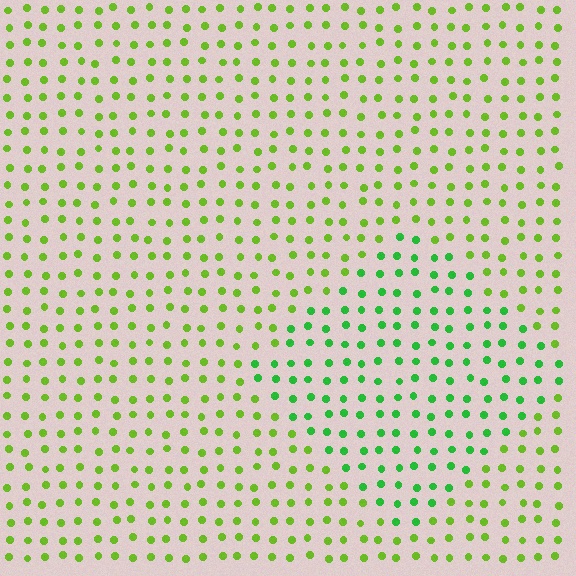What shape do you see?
I see a diamond.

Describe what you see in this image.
The image is filled with small lime elements in a uniform arrangement. A diamond-shaped region is visible where the elements are tinted to a slightly different hue, forming a subtle color boundary.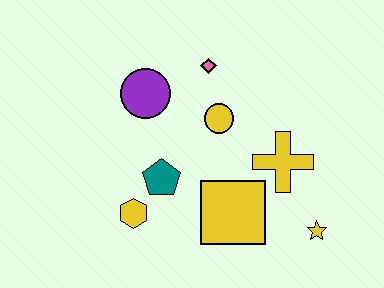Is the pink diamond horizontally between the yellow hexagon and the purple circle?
No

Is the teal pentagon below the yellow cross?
Yes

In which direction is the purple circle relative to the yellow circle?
The purple circle is to the left of the yellow circle.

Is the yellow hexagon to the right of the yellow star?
No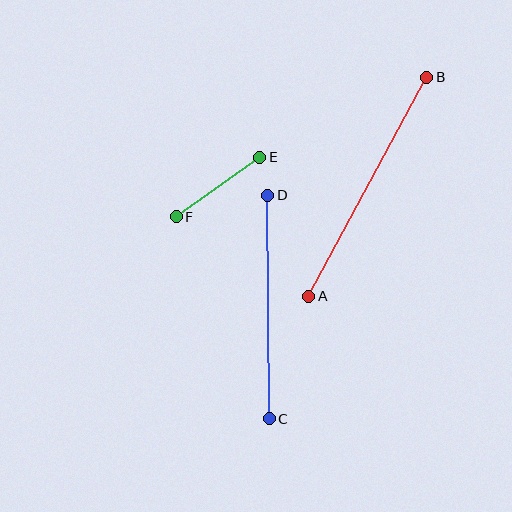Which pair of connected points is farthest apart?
Points A and B are farthest apart.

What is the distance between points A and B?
The distance is approximately 249 pixels.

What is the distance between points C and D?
The distance is approximately 223 pixels.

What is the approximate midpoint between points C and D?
The midpoint is at approximately (269, 307) pixels.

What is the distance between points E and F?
The distance is approximately 103 pixels.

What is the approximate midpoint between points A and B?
The midpoint is at approximately (368, 187) pixels.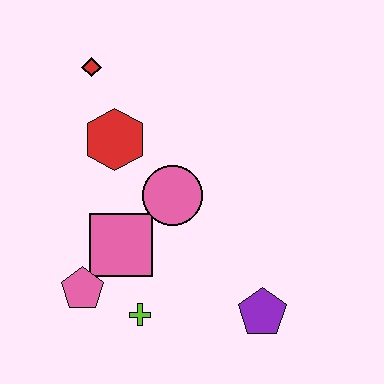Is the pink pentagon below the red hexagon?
Yes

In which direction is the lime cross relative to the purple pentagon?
The lime cross is to the left of the purple pentagon.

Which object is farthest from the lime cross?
The red diamond is farthest from the lime cross.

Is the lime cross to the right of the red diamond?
Yes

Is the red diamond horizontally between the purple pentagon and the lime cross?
No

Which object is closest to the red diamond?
The red hexagon is closest to the red diamond.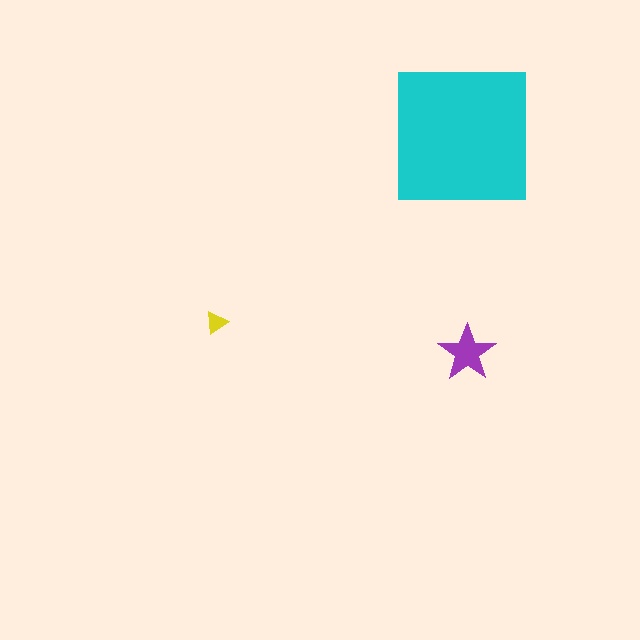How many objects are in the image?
There are 3 objects in the image.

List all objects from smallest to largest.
The yellow triangle, the purple star, the cyan square.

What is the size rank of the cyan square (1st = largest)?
1st.